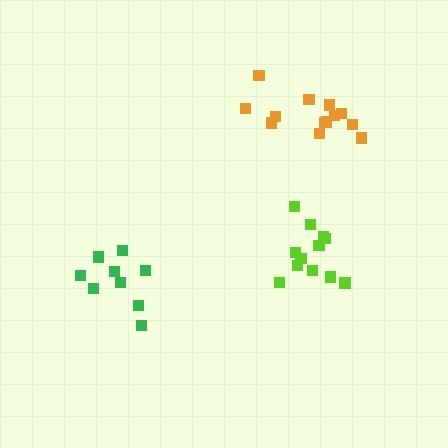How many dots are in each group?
Group 1: 9 dots, Group 2: 12 dots, Group 3: 13 dots (34 total).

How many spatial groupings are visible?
There are 3 spatial groupings.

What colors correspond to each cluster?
The clusters are colored: green, lime, orange.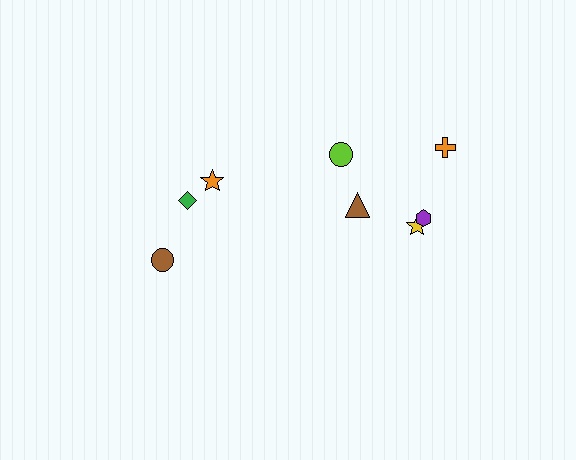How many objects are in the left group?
There are 3 objects.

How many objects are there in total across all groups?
There are 8 objects.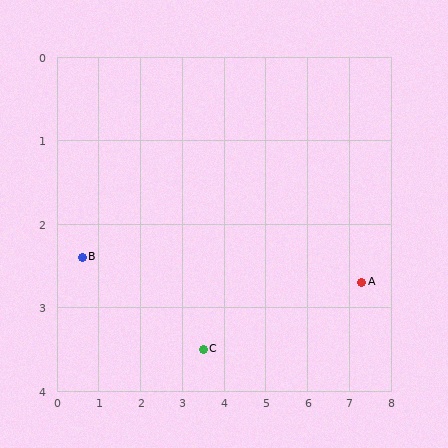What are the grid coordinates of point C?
Point C is at approximately (3.5, 3.5).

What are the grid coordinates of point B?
Point B is at approximately (0.6, 2.4).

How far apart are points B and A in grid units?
Points B and A are about 6.7 grid units apart.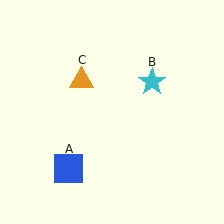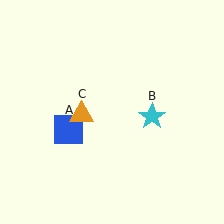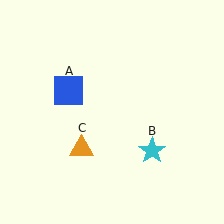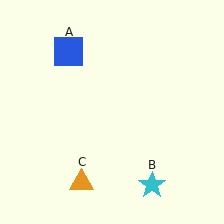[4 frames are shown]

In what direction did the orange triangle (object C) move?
The orange triangle (object C) moved down.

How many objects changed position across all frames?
3 objects changed position: blue square (object A), cyan star (object B), orange triangle (object C).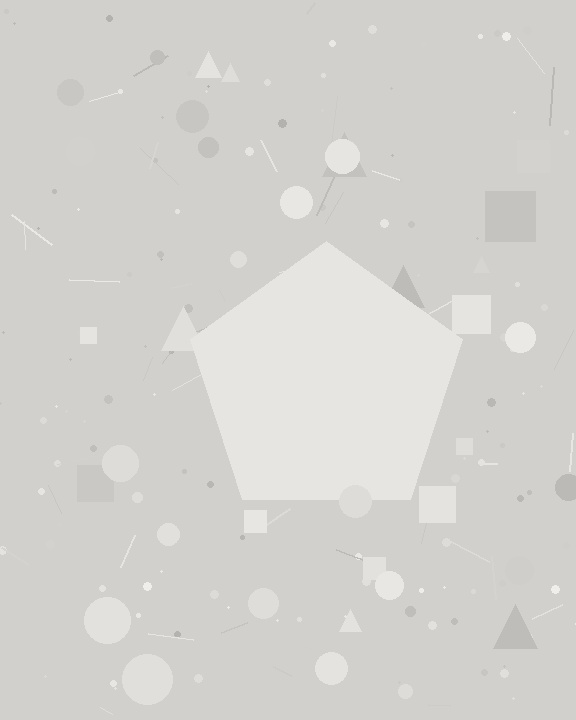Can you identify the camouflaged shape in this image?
The camouflaged shape is a pentagon.